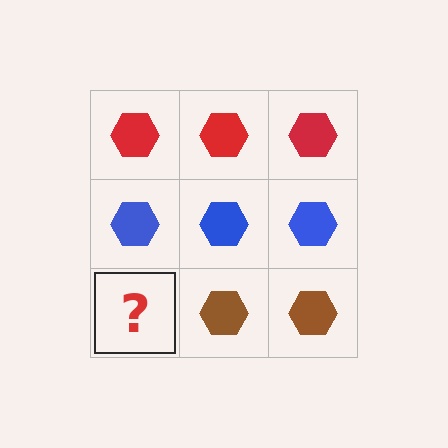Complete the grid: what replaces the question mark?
The question mark should be replaced with a brown hexagon.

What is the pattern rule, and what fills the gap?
The rule is that each row has a consistent color. The gap should be filled with a brown hexagon.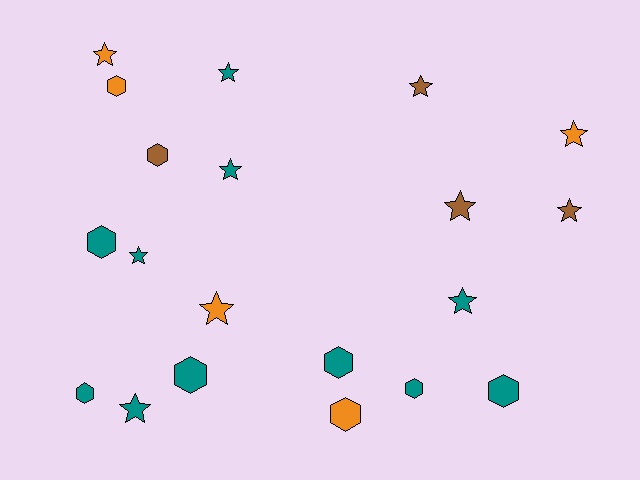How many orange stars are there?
There are 3 orange stars.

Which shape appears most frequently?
Star, with 11 objects.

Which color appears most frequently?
Teal, with 11 objects.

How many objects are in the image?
There are 20 objects.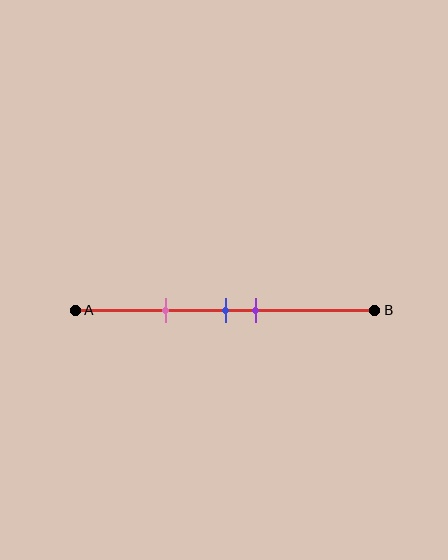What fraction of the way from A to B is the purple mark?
The purple mark is approximately 60% (0.6) of the way from A to B.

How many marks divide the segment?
There are 3 marks dividing the segment.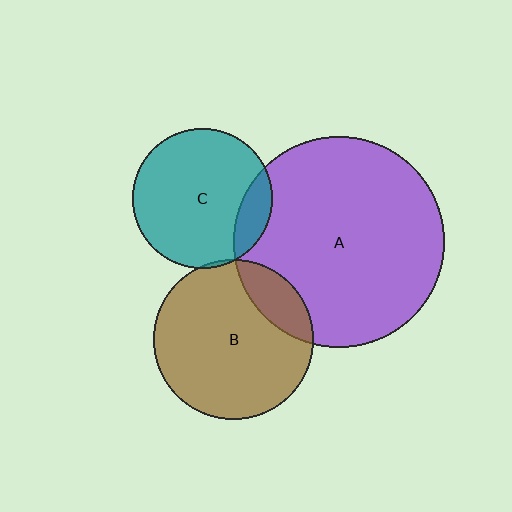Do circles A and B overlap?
Yes.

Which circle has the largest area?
Circle A (purple).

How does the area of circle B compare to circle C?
Approximately 1.3 times.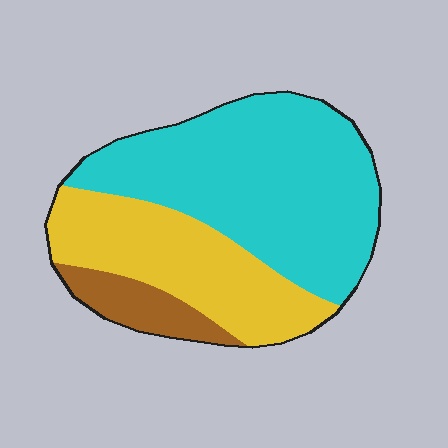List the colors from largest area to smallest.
From largest to smallest: cyan, yellow, brown.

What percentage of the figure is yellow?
Yellow covers roughly 35% of the figure.